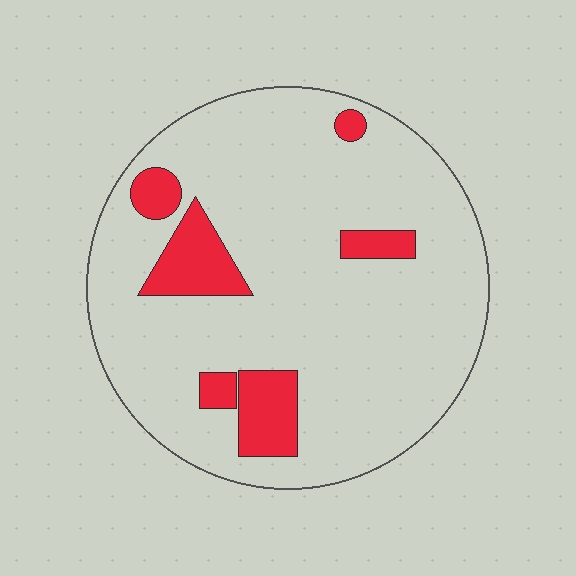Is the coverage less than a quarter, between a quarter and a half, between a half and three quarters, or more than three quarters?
Less than a quarter.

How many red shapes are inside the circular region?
6.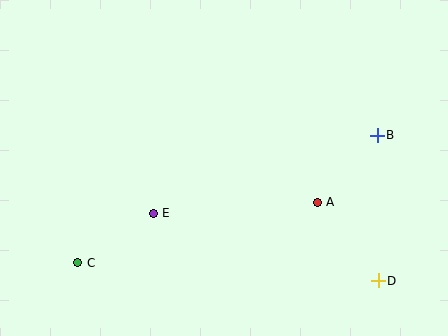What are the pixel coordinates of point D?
Point D is at (378, 281).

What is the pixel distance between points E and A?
The distance between E and A is 164 pixels.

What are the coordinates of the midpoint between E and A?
The midpoint between E and A is at (235, 208).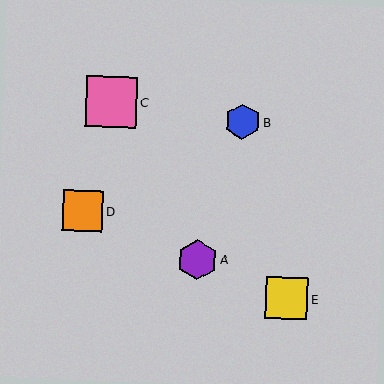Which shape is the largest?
The pink square (labeled C) is the largest.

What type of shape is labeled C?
Shape C is a pink square.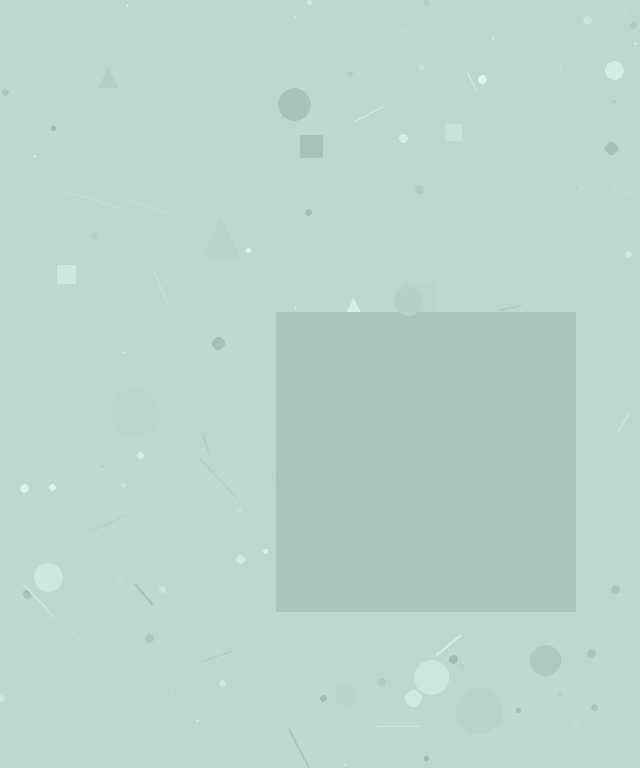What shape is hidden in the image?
A square is hidden in the image.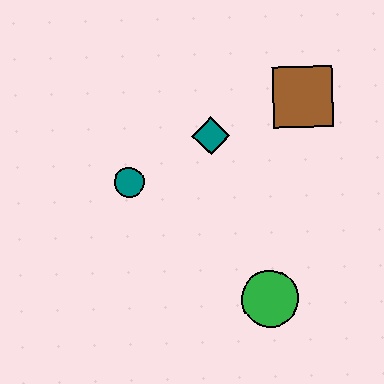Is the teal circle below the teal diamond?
Yes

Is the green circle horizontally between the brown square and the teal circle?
Yes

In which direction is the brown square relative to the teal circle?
The brown square is to the right of the teal circle.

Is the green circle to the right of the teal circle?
Yes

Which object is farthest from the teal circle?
The brown square is farthest from the teal circle.